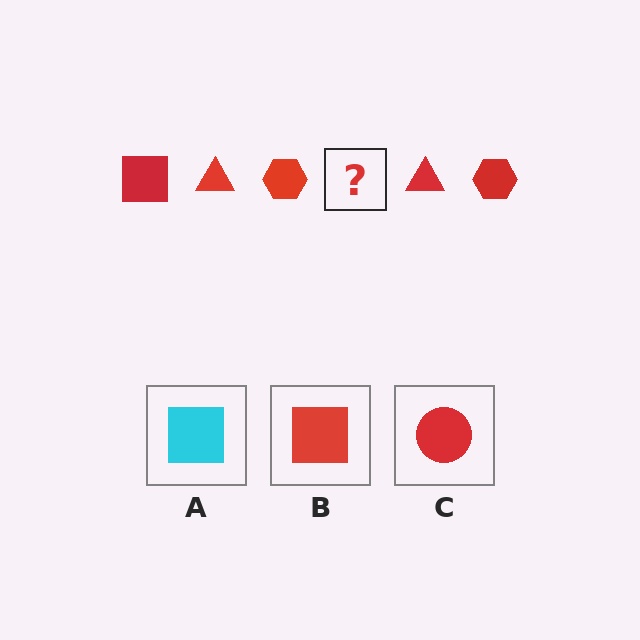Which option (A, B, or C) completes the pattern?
B.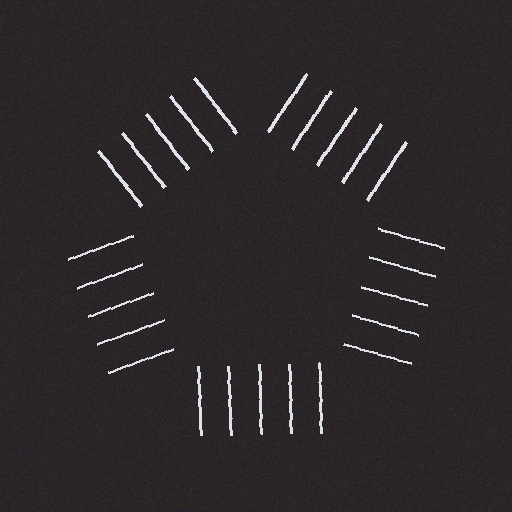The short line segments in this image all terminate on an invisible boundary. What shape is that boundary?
An illusory pentagon — the line segments terminate on its edges but no continuous stroke is drawn.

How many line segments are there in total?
25 — 5 along each of the 5 edges.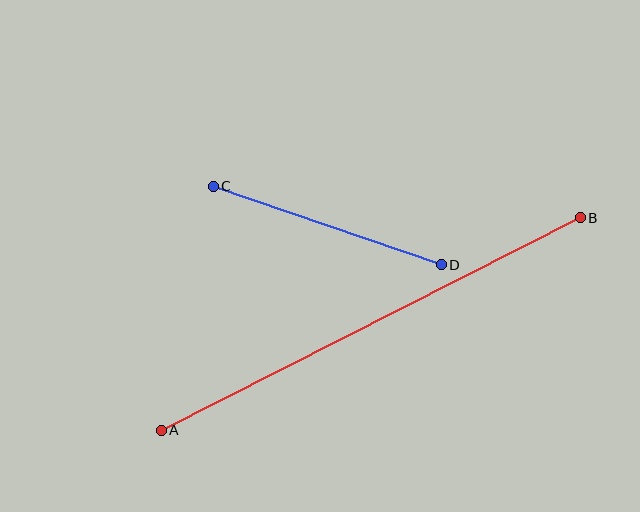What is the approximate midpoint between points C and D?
The midpoint is at approximately (327, 225) pixels.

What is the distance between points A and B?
The distance is approximately 470 pixels.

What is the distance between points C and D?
The distance is approximately 241 pixels.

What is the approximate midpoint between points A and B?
The midpoint is at approximately (371, 324) pixels.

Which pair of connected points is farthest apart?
Points A and B are farthest apart.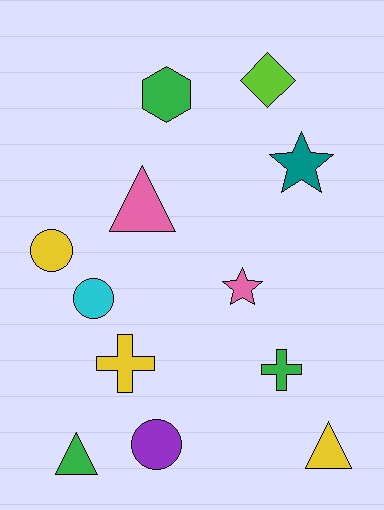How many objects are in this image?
There are 12 objects.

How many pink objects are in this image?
There are 2 pink objects.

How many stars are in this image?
There are 2 stars.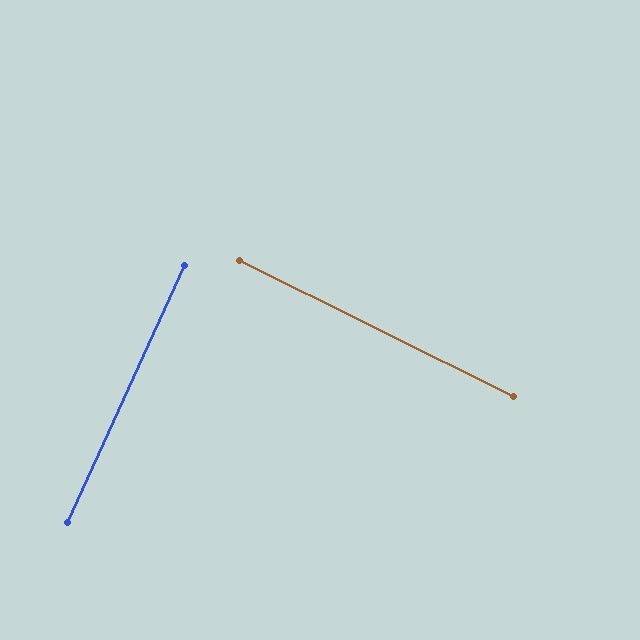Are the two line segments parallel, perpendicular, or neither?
Perpendicular — they meet at approximately 88°.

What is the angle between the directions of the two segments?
Approximately 88 degrees.